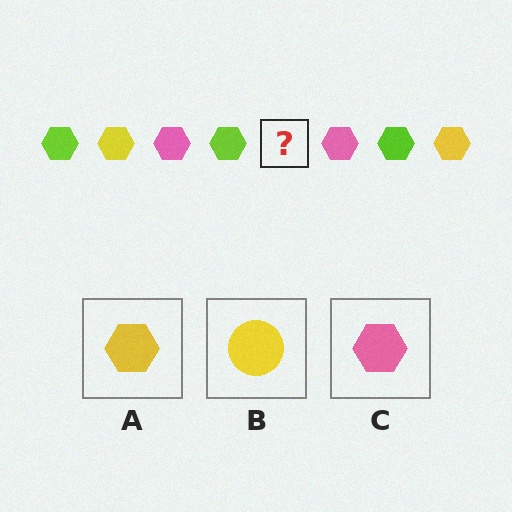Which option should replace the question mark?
Option A.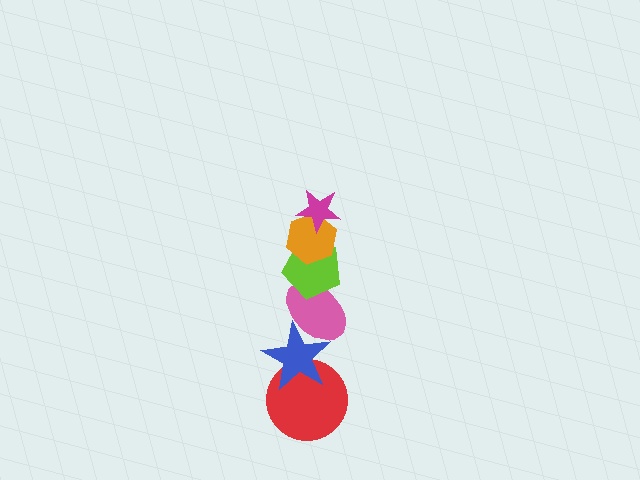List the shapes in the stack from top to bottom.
From top to bottom: the magenta star, the orange hexagon, the lime pentagon, the pink ellipse, the blue star, the red circle.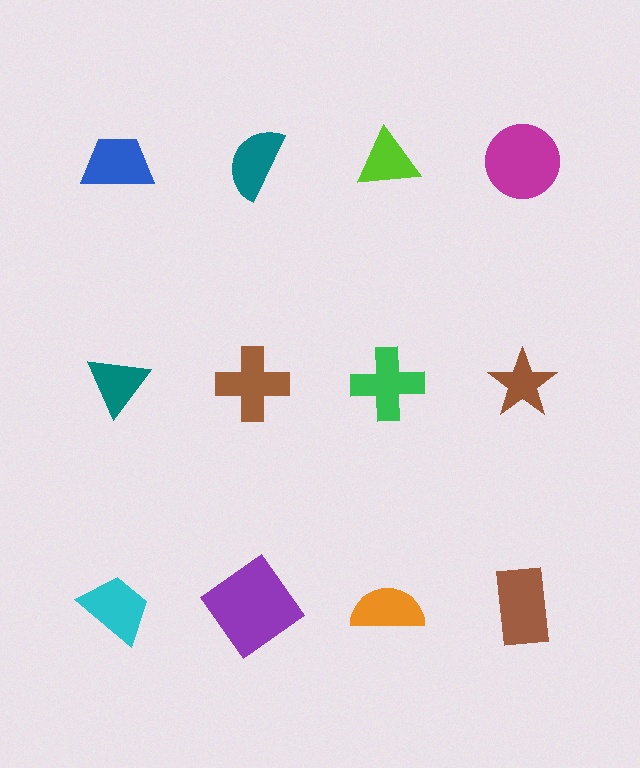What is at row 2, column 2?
A brown cross.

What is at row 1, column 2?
A teal semicircle.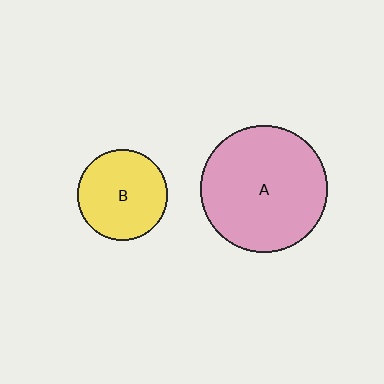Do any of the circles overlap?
No, none of the circles overlap.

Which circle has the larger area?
Circle A (pink).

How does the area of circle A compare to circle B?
Approximately 2.0 times.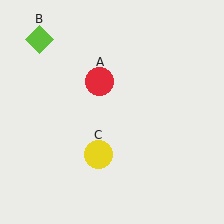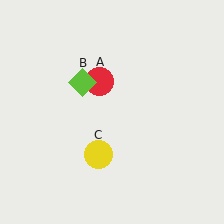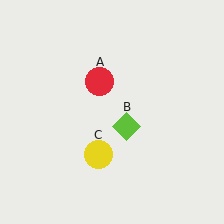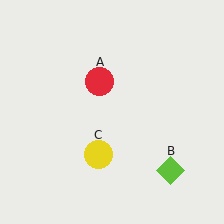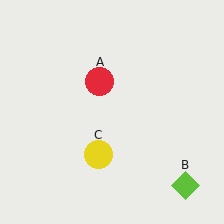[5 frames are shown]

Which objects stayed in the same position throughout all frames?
Red circle (object A) and yellow circle (object C) remained stationary.